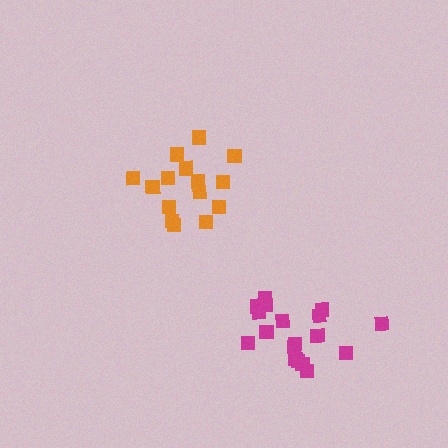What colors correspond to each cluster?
The clusters are colored: orange, magenta.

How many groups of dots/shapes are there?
There are 2 groups.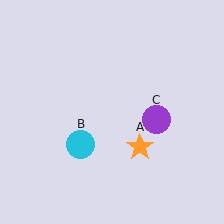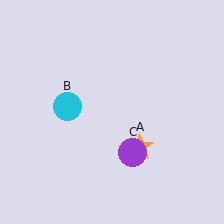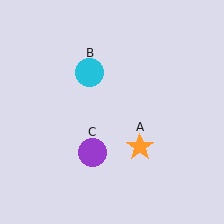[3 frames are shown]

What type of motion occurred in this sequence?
The cyan circle (object B), purple circle (object C) rotated clockwise around the center of the scene.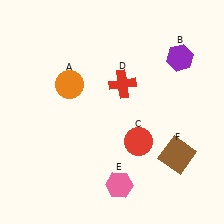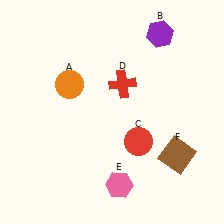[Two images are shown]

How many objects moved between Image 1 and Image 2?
1 object moved between the two images.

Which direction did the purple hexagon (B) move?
The purple hexagon (B) moved up.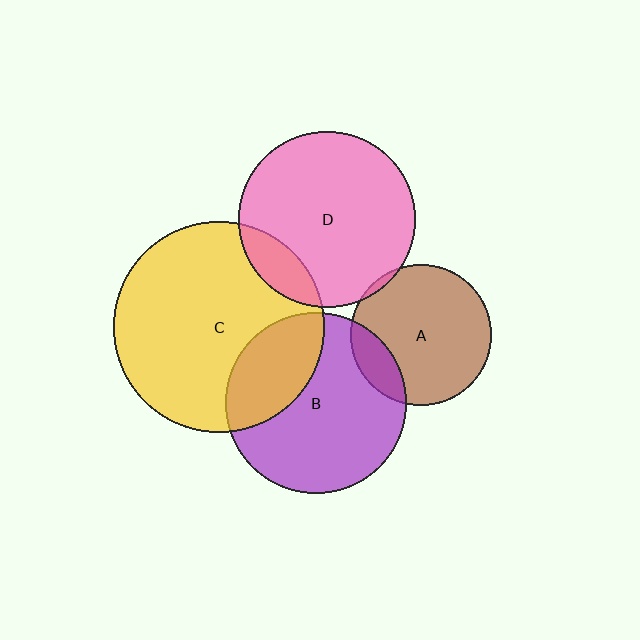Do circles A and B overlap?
Yes.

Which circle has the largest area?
Circle C (yellow).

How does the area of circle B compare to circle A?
Approximately 1.6 times.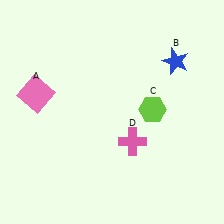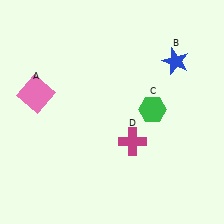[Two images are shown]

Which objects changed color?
C changed from lime to green. D changed from pink to magenta.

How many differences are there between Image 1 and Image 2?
There are 2 differences between the two images.